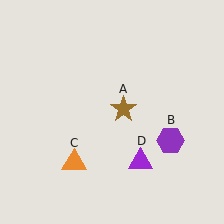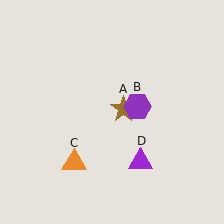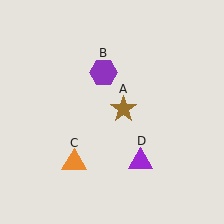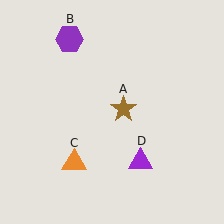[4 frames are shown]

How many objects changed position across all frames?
1 object changed position: purple hexagon (object B).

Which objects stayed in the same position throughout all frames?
Brown star (object A) and orange triangle (object C) and purple triangle (object D) remained stationary.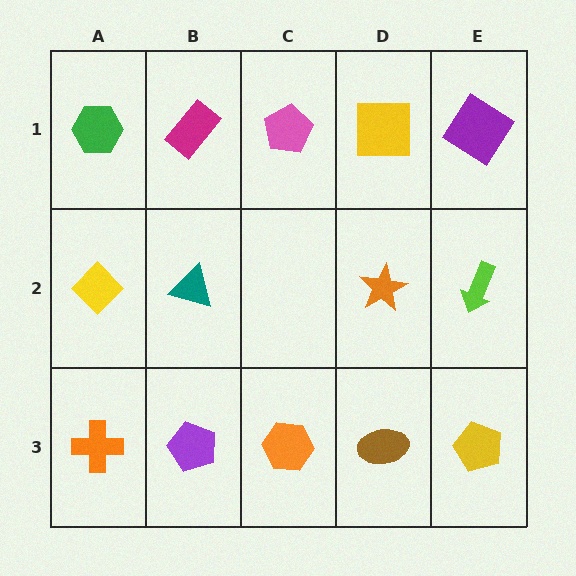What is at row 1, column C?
A pink pentagon.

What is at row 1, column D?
A yellow square.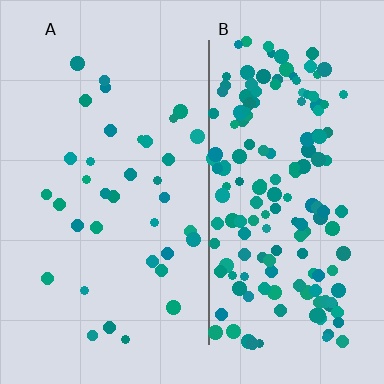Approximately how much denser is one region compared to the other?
Approximately 4.6× — region B over region A.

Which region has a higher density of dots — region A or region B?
B (the right).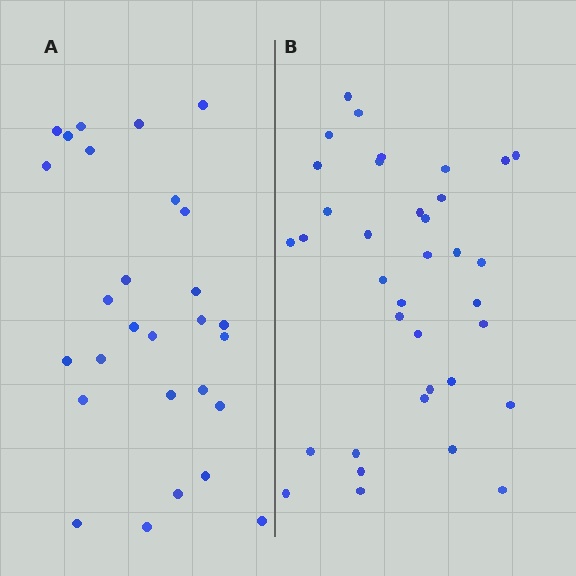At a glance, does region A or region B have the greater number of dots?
Region B (the right region) has more dots.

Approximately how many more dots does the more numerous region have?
Region B has roughly 8 or so more dots than region A.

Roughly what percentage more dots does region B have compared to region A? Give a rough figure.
About 30% more.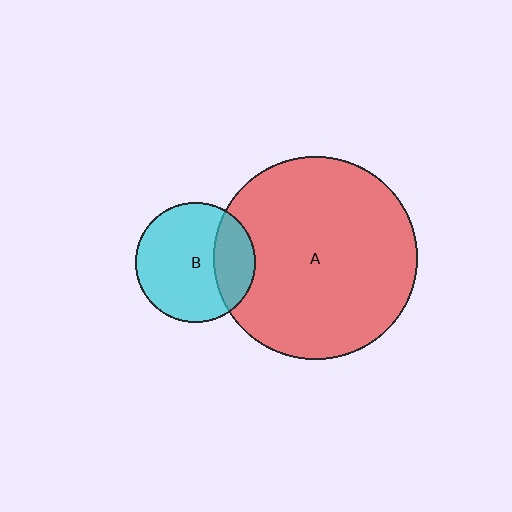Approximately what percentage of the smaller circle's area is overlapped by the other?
Approximately 25%.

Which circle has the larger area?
Circle A (red).